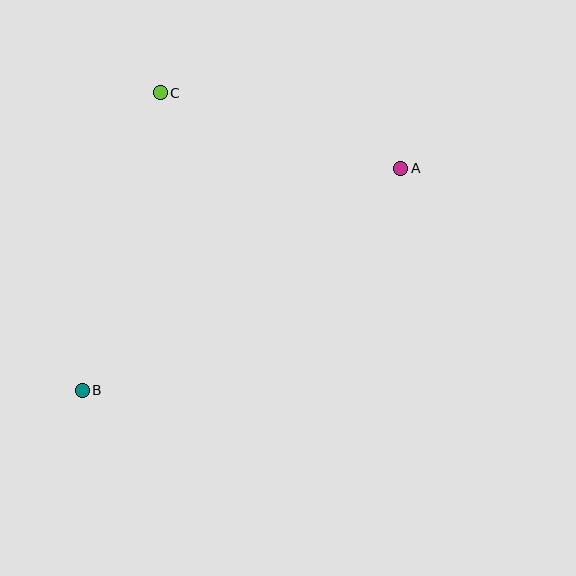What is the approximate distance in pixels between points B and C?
The distance between B and C is approximately 307 pixels.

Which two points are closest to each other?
Points A and C are closest to each other.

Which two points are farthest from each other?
Points A and B are farthest from each other.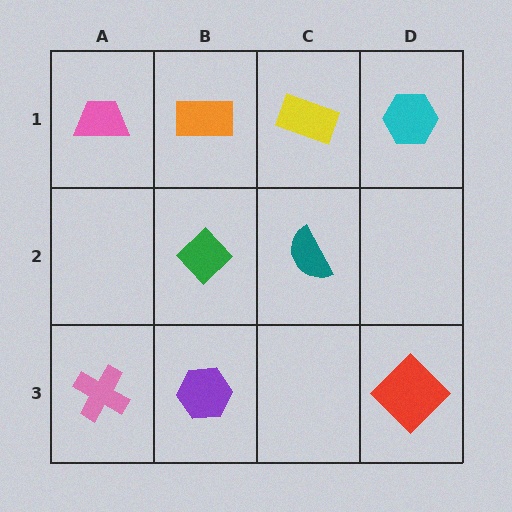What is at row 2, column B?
A green diamond.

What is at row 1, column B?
An orange rectangle.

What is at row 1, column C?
A yellow rectangle.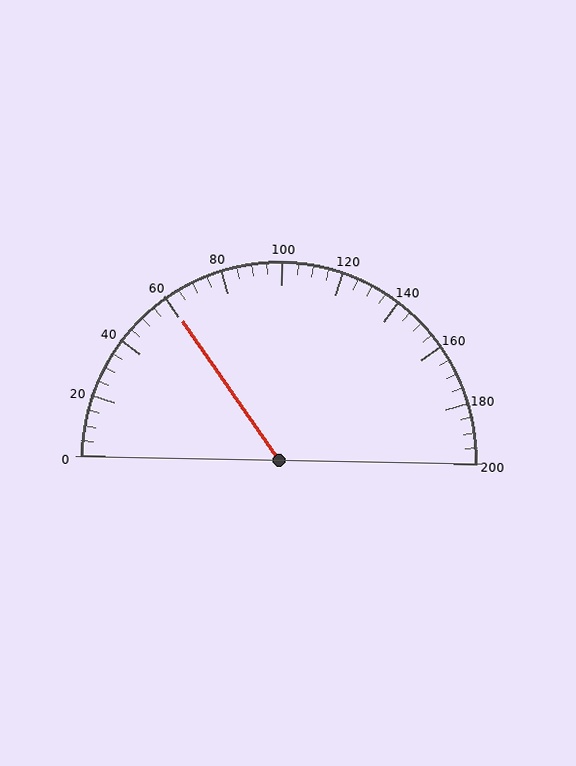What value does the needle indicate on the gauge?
The needle indicates approximately 60.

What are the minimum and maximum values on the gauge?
The gauge ranges from 0 to 200.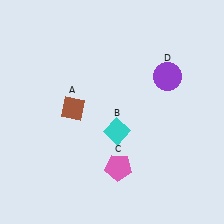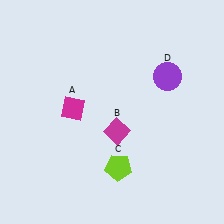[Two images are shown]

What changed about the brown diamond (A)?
In Image 1, A is brown. In Image 2, it changed to magenta.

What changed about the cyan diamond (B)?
In Image 1, B is cyan. In Image 2, it changed to magenta.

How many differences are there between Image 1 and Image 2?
There are 3 differences between the two images.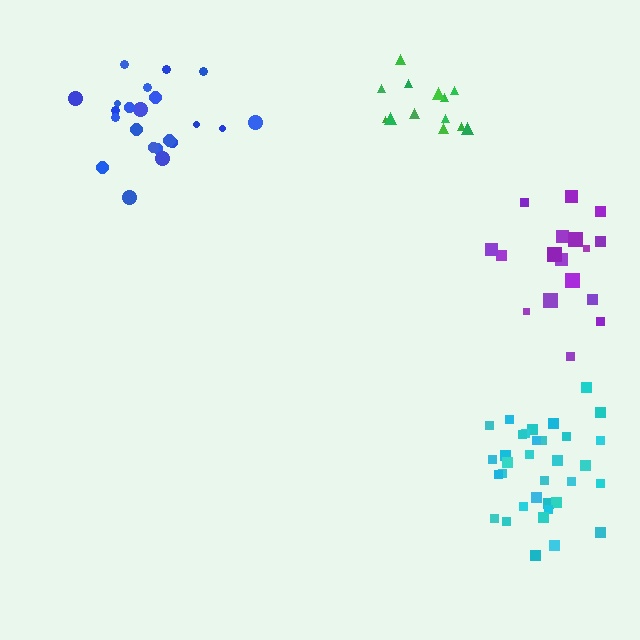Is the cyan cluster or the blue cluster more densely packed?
Cyan.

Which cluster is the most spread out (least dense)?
Purple.